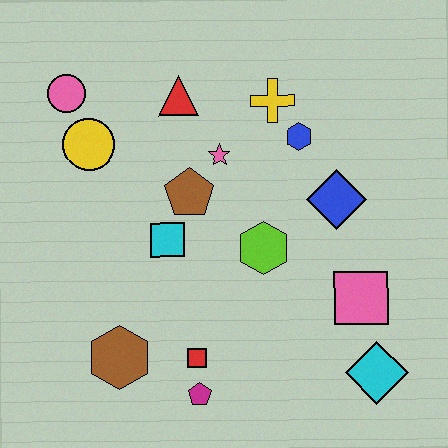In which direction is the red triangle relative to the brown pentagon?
The red triangle is above the brown pentagon.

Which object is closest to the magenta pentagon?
The red square is closest to the magenta pentagon.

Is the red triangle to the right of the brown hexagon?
Yes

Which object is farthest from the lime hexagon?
The pink circle is farthest from the lime hexagon.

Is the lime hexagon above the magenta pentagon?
Yes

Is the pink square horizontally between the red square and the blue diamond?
No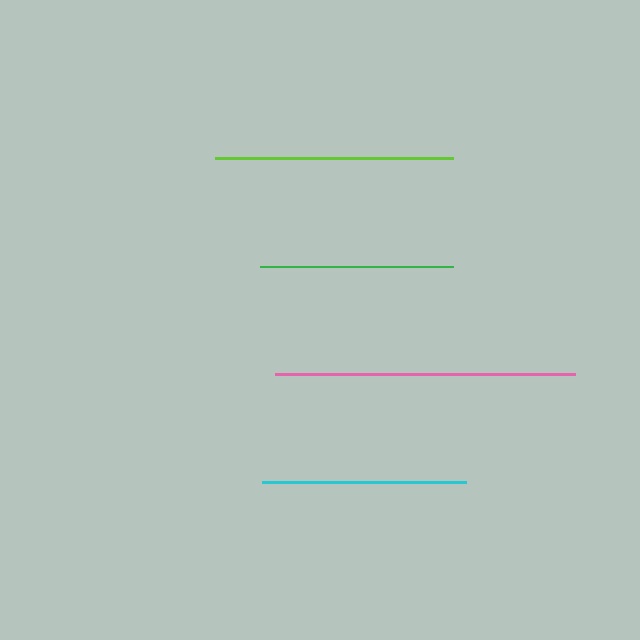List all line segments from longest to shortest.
From longest to shortest: pink, lime, cyan, green.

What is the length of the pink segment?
The pink segment is approximately 300 pixels long.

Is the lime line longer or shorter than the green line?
The lime line is longer than the green line.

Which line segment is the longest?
The pink line is the longest at approximately 300 pixels.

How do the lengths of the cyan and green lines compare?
The cyan and green lines are approximately the same length.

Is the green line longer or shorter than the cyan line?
The cyan line is longer than the green line.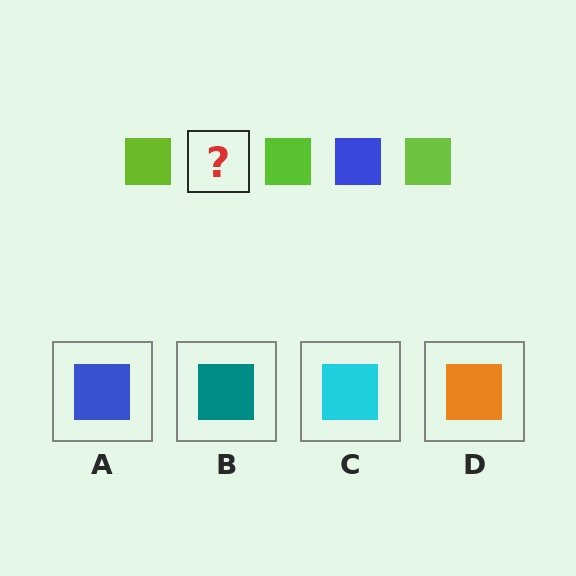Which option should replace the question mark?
Option A.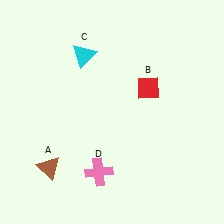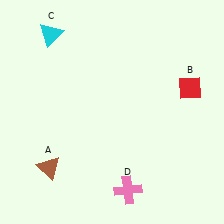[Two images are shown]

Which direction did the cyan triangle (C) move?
The cyan triangle (C) moved left.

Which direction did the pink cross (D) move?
The pink cross (D) moved right.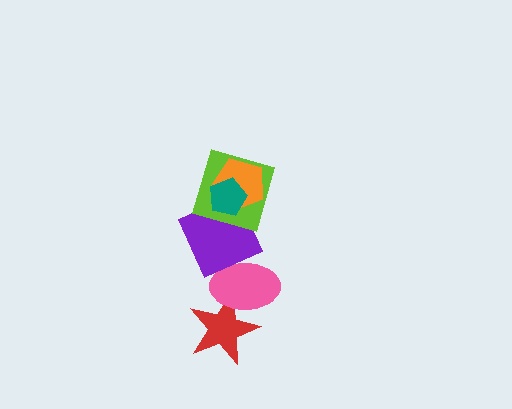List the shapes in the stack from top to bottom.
From top to bottom: the teal pentagon, the orange pentagon, the lime square, the purple square, the pink ellipse, the red star.